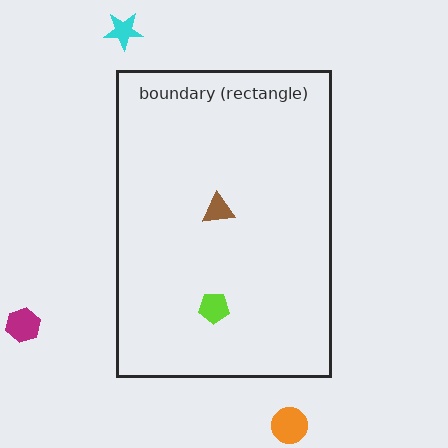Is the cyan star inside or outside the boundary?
Outside.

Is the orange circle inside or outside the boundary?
Outside.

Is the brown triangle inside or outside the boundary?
Inside.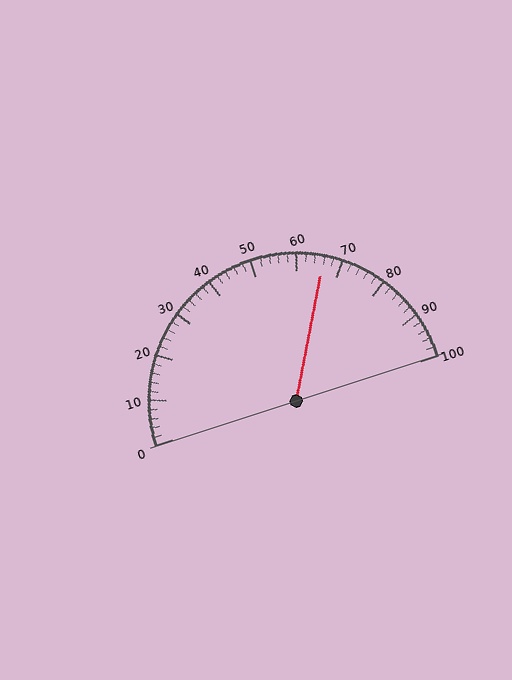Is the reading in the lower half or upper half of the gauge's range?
The reading is in the upper half of the range (0 to 100).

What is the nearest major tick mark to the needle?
The nearest major tick mark is 70.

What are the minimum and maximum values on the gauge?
The gauge ranges from 0 to 100.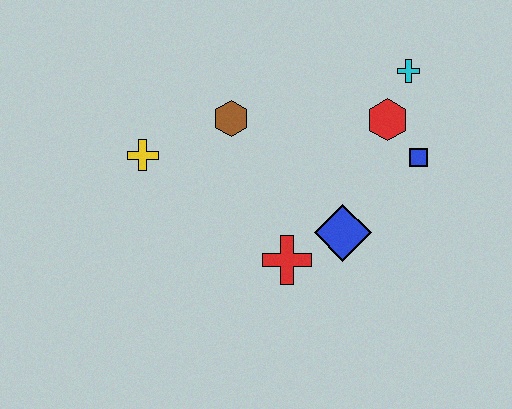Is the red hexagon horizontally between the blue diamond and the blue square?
Yes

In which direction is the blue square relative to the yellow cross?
The blue square is to the right of the yellow cross.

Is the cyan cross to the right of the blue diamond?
Yes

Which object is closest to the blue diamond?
The red cross is closest to the blue diamond.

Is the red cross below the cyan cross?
Yes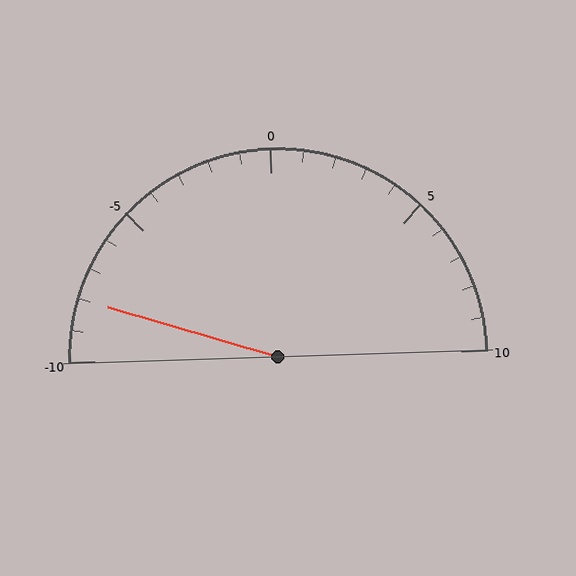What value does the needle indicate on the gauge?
The needle indicates approximately -8.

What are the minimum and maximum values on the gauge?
The gauge ranges from -10 to 10.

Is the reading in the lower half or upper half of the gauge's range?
The reading is in the lower half of the range (-10 to 10).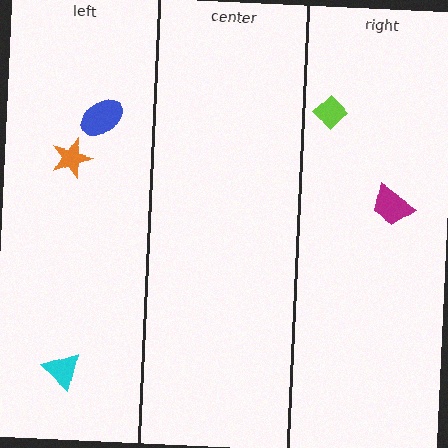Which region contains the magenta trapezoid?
The right region.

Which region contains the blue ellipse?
The left region.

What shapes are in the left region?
The orange star, the blue ellipse, the cyan triangle.